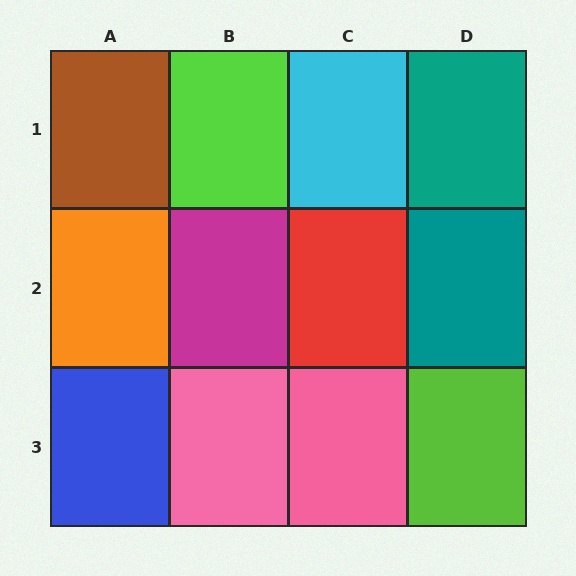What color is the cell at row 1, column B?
Lime.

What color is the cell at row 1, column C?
Cyan.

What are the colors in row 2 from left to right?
Orange, magenta, red, teal.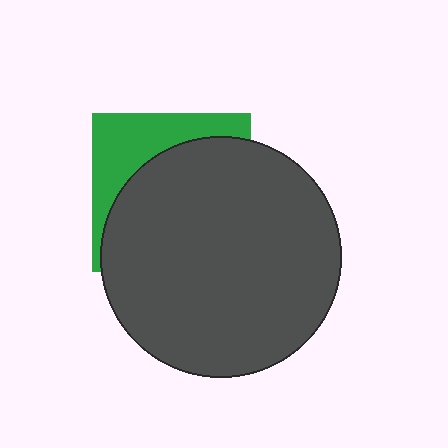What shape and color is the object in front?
The object in front is a dark gray circle.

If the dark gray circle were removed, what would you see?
You would see the complete green square.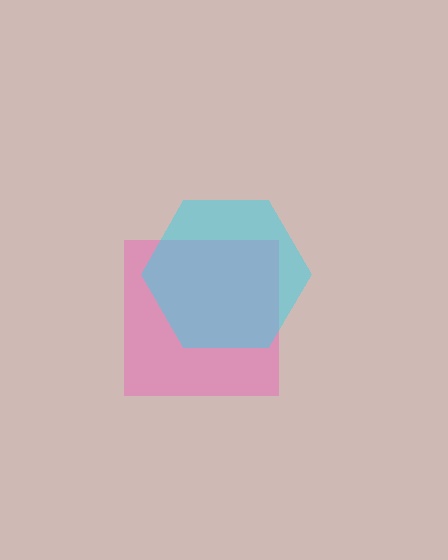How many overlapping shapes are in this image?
There are 2 overlapping shapes in the image.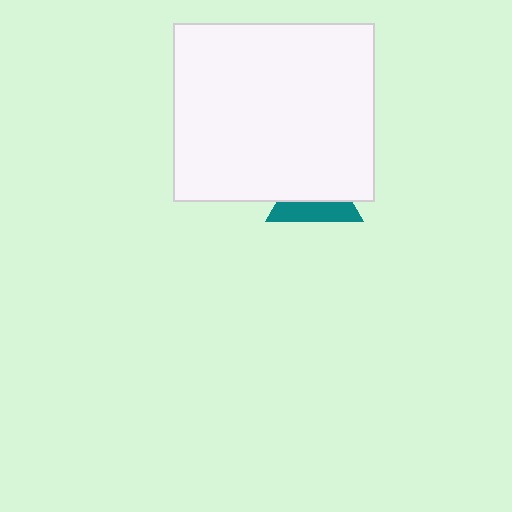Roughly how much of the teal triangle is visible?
A small part of it is visible (roughly 42%).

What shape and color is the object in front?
The object in front is a white rectangle.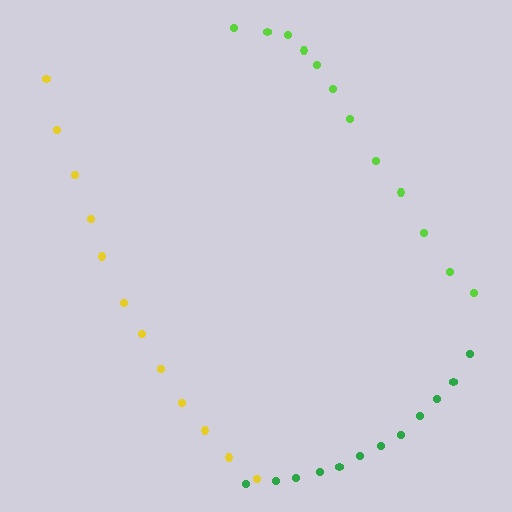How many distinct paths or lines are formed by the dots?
There are 3 distinct paths.